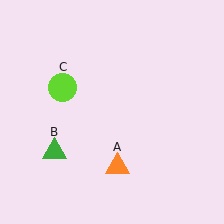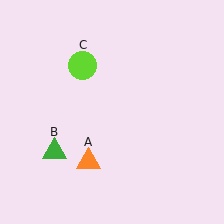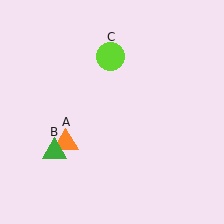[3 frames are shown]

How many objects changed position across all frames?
2 objects changed position: orange triangle (object A), lime circle (object C).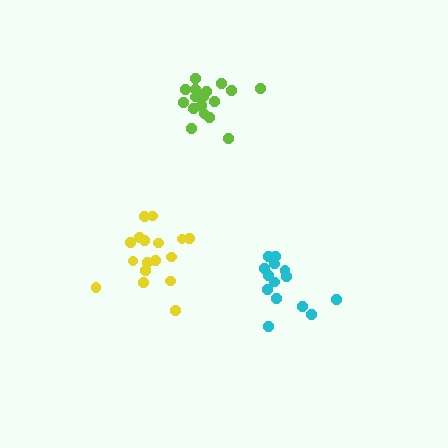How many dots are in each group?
Group 1: 17 dots, Group 2: 17 dots, Group 3: 14 dots (48 total).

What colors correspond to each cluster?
The clusters are colored: lime, yellow, cyan.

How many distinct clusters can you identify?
There are 3 distinct clusters.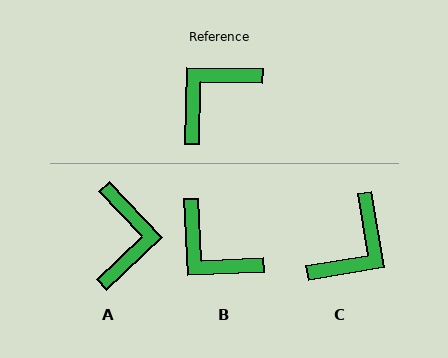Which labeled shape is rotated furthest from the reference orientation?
C, about 170 degrees away.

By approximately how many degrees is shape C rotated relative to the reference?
Approximately 170 degrees clockwise.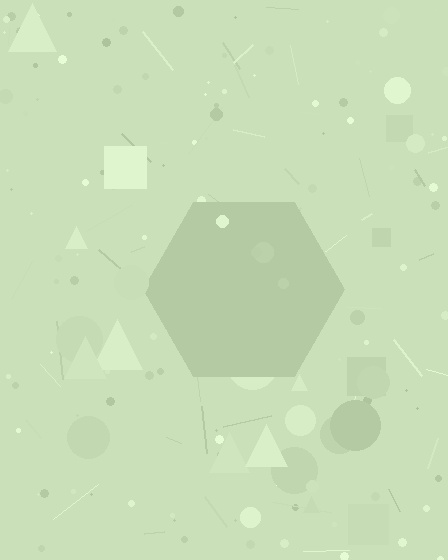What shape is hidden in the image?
A hexagon is hidden in the image.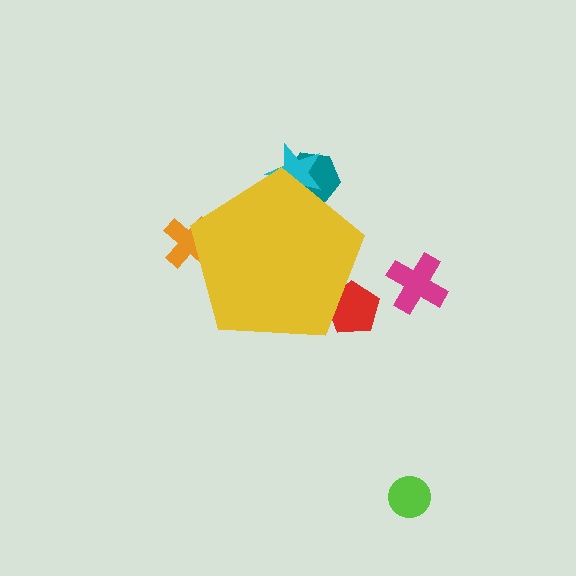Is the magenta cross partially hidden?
No, the magenta cross is fully visible.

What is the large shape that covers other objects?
A yellow pentagon.